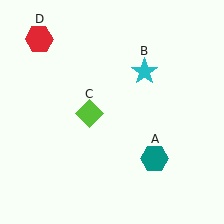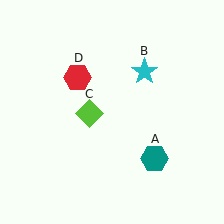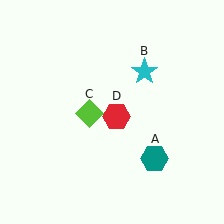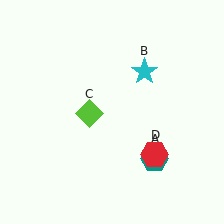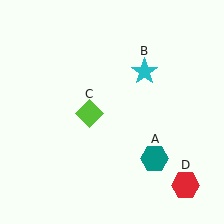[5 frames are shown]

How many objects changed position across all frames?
1 object changed position: red hexagon (object D).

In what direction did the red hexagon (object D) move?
The red hexagon (object D) moved down and to the right.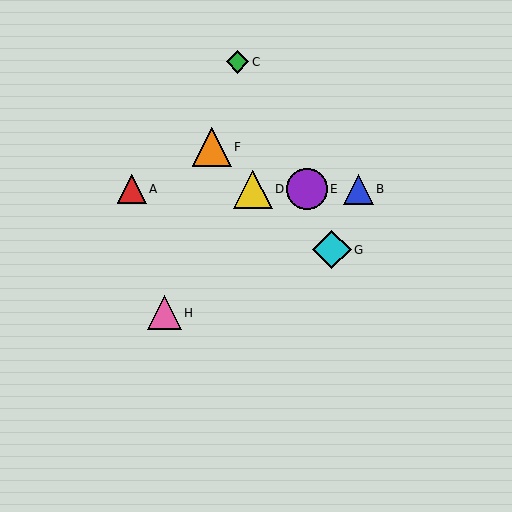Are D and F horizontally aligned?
No, D is at y≈189 and F is at y≈147.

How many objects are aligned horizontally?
4 objects (A, B, D, E) are aligned horizontally.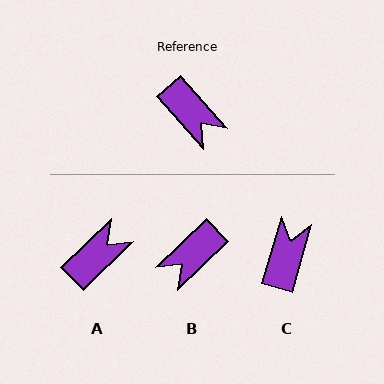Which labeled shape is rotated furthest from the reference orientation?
C, about 122 degrees away.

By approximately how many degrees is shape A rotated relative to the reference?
Approximately 93 degrees counter-clockwise.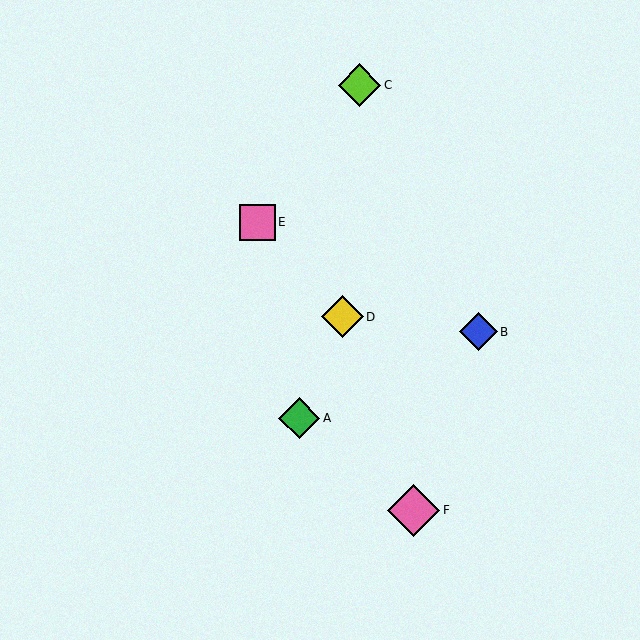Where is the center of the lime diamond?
The center of the lime diamond is at (360, 85).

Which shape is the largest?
The pink diamond (labeled F) is the largest.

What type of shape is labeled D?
Shape D is a yellow diamond.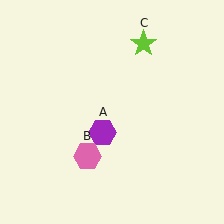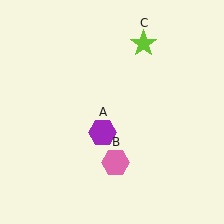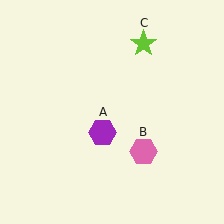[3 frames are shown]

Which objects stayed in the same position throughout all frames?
Purple hexagon (object A) and lime star (object C) remained stationary.